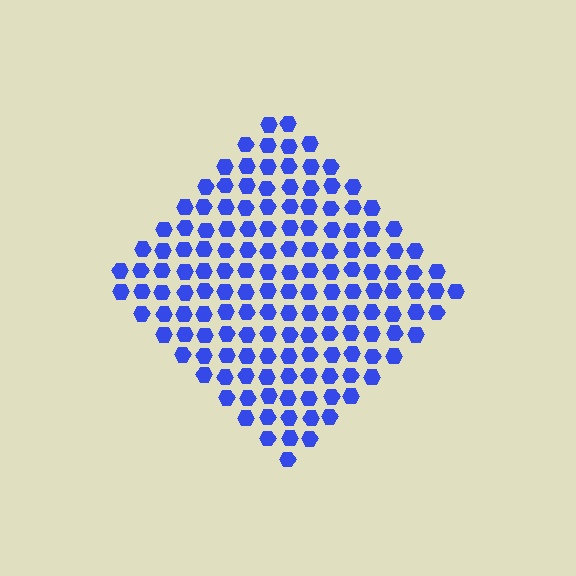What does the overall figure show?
The overall figure shows a diamond.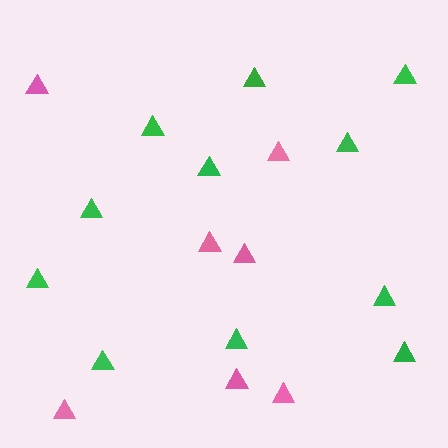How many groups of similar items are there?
There are 2 groups: one group of green triangles (11) and one group of pink triangles (7).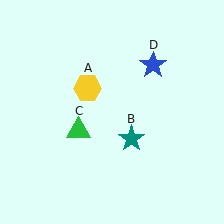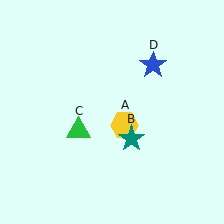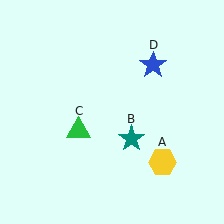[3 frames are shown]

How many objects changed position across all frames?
1 object changed position: yellow hexagon (object A).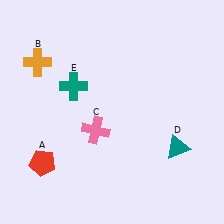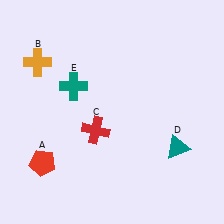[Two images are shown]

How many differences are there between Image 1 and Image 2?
There is 1 difference between the two images.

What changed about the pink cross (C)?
In Image 1, C is pink. In Image 2, it changed to red.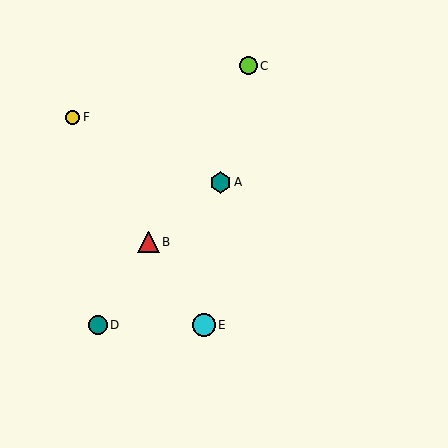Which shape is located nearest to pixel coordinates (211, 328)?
The cyan circle (labeled E) at (204, 325) is nearest to that location.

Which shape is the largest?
The cyan circle (labeled E) is the largest.